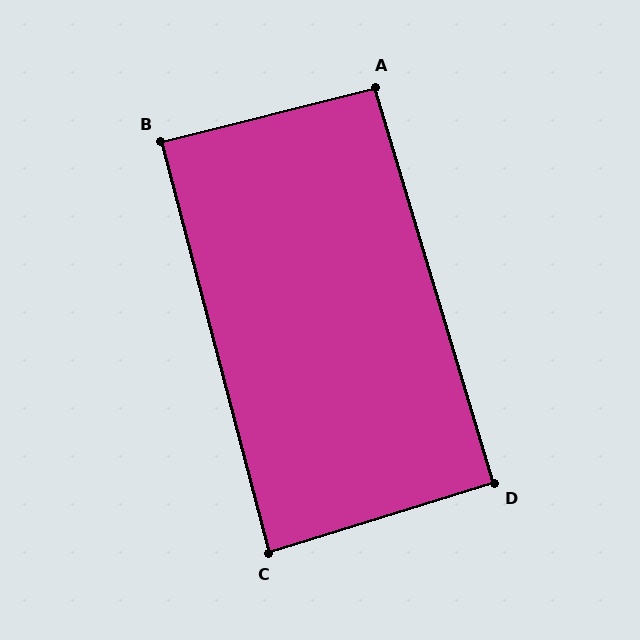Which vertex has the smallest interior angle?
C, at approximately 87 degrees.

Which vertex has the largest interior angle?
A, at approximately 93 degrees.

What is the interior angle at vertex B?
Approximately 89 degrees (approximately right).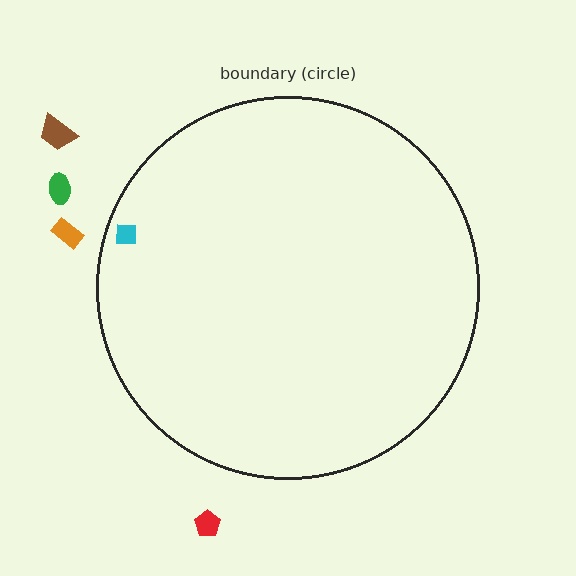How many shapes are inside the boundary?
1 inside, 4 outside.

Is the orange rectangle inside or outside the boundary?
Outside.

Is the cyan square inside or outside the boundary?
Inside.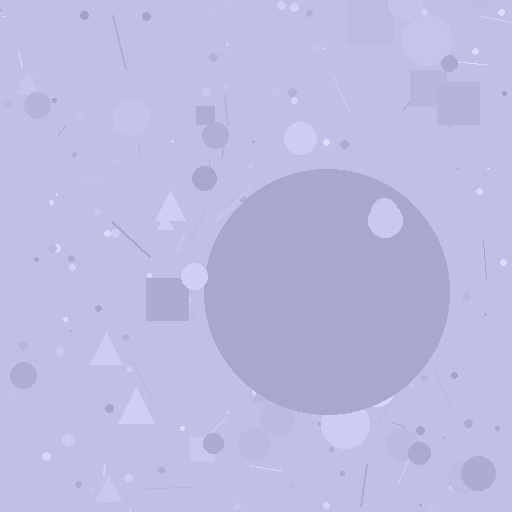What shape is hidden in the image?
A circle is hidden in the image.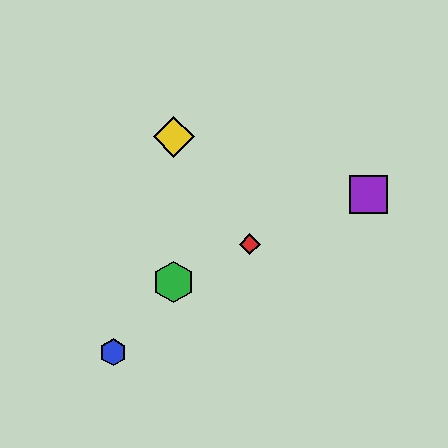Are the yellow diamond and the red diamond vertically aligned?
No, the yellow diamond is at x≈174 and the red diamond is at x≈250.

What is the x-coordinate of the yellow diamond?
The yellow diamond is at x≈174.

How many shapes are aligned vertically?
2 shapes (the green hexagon, the yellow diamond) are aligned vertically.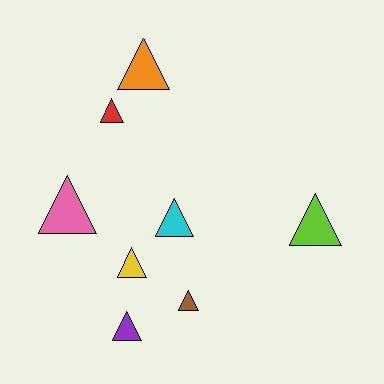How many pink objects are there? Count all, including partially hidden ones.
There is 1 pink object.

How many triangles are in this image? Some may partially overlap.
There are 8 triangles.